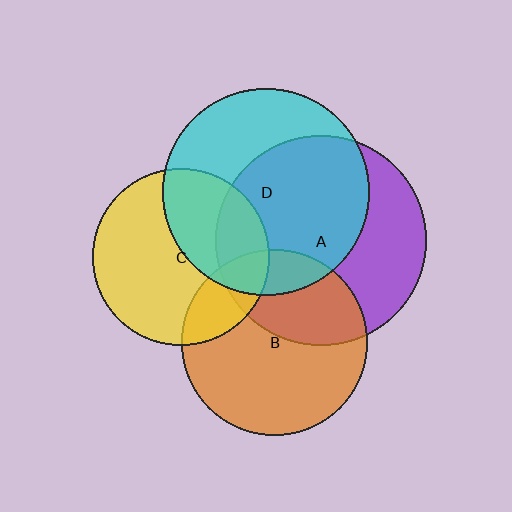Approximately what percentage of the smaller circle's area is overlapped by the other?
Approximately 35%.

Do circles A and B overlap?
Yes.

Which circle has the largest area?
Circle A (purple).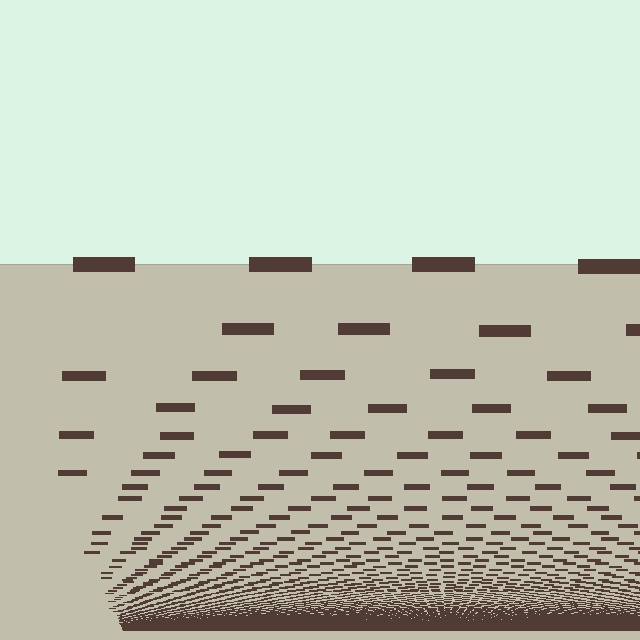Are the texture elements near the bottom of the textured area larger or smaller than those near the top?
Smaller. The gradient is inverted — elements near the bottom are smaller and denser.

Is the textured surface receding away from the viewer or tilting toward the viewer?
The surface appears to tilt toward the viewer. Texture elements get larger and sparser toward the top.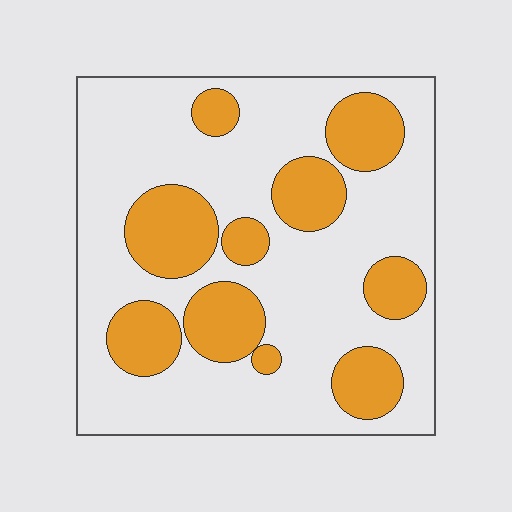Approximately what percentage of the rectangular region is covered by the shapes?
Approximately 30%.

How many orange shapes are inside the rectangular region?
10.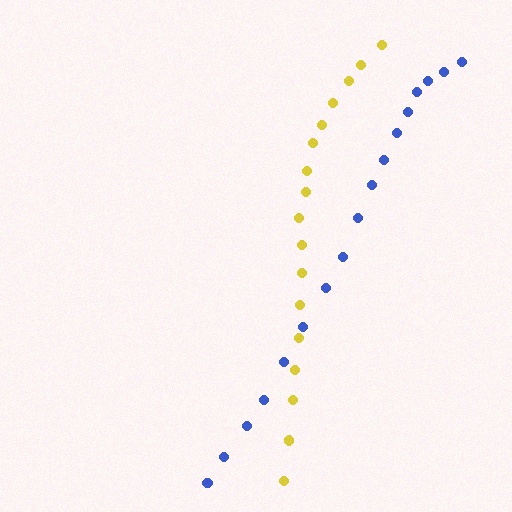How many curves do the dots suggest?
There are 2 distinct paths.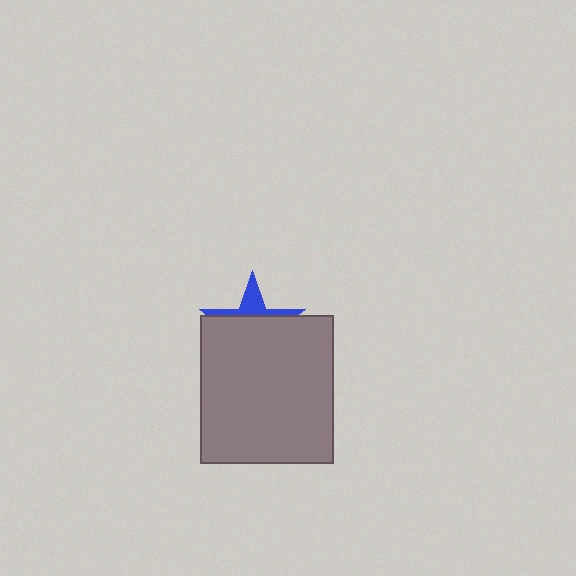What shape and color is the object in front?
The object in front is a gray rectangle.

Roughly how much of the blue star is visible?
A small part of it is visible (roughly 31%).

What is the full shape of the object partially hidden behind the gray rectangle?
The partially hidden object is a blue star.